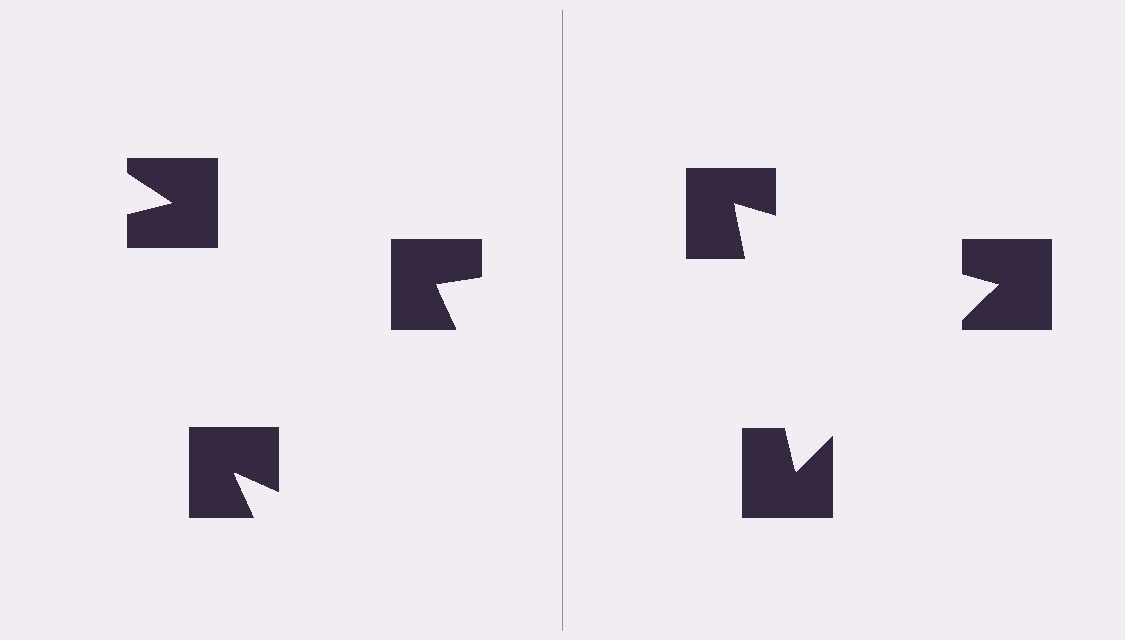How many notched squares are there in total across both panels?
6 — 3 on each side.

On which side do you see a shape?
An illusory triangle appears on the right side. On the left side the wedge cuts are rotated, so no coherent shape forms.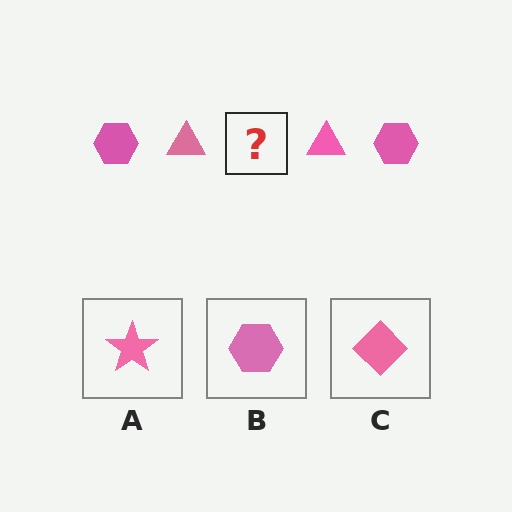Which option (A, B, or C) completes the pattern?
B.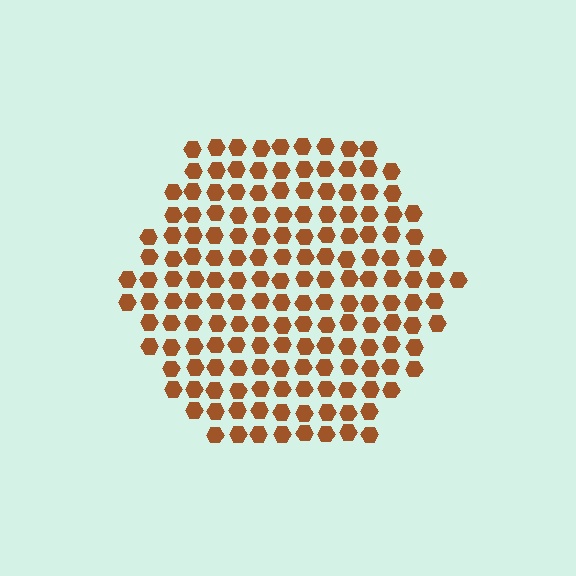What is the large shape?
The large shape is a hexagon.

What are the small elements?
The small elements are hexagons.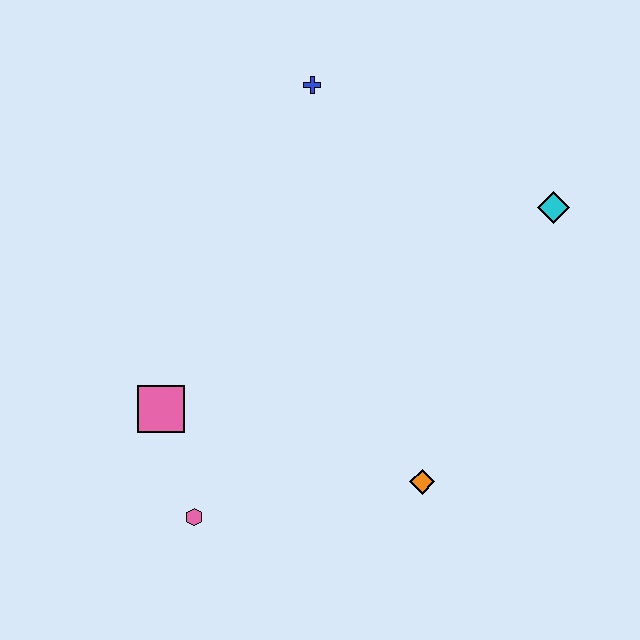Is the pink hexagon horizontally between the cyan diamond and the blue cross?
No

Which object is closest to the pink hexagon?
The pink square is closest to the pink hexagon.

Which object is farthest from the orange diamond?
The blue cross is farthest from the orange diamond.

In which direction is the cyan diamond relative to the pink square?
The cyan diamond is to the right of the pink square.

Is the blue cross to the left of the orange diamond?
Yes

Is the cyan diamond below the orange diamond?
No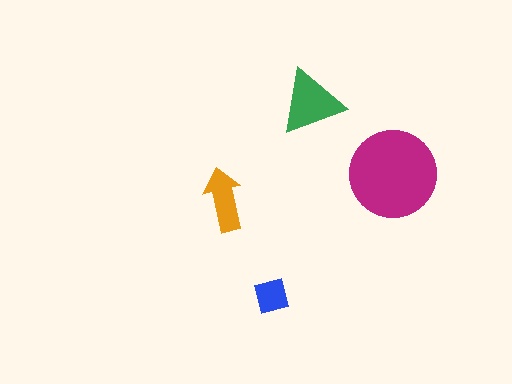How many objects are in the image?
There are 4 objects in the image.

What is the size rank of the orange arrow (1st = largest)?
3rd.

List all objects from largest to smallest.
The magenta circle, the green triangle, the orange arrow, the blue square.